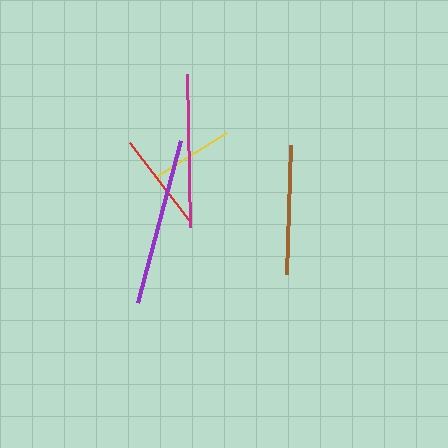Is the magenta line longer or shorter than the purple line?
The purple line is longer than the magenta line.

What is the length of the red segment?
The red segment is approximately 97 pixels long.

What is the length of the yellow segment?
The yellow segment is approximately 85 pixels long.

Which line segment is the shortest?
The yellow line is the shortest at approximately 85 pixels.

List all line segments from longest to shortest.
From longest to shortest: purple, magenta, brown, red, yellow.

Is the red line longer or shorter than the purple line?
The purple line is longer than the red line.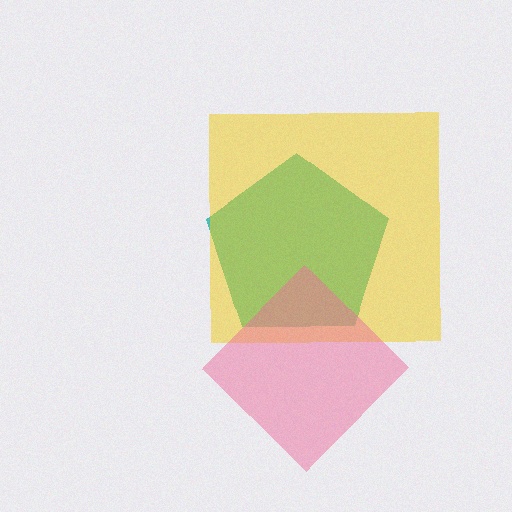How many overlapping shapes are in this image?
There are 3 overlapping shapes in the image.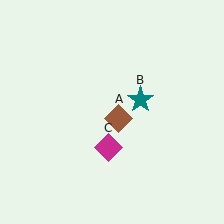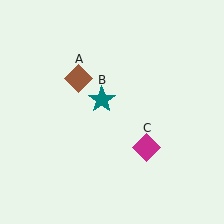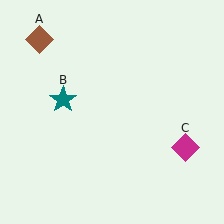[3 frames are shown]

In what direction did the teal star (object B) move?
The teal star (object B) moved left.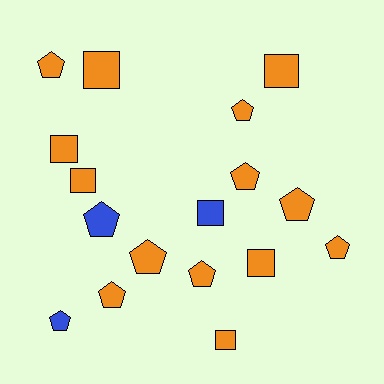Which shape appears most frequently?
Pentagon, with 10 objects.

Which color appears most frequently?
Orange, with 14 objects.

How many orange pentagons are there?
There are 8 orange pentagons.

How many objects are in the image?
There are 17 objects.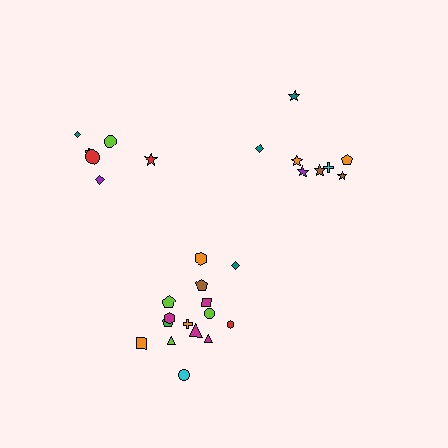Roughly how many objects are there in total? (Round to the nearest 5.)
Roughly 30 objects in total.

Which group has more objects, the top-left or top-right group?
The top-right group.